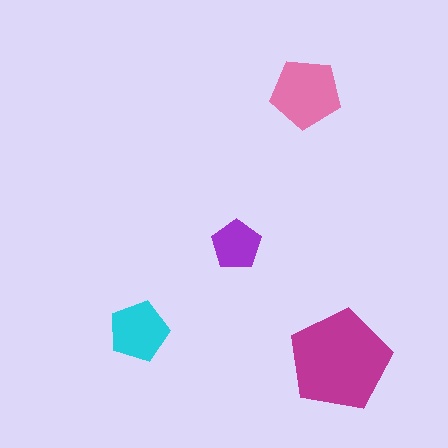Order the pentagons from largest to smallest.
the magenta one, the pink one, the cyan one, the purple one.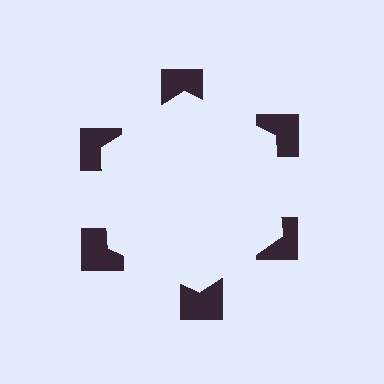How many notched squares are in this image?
There are 6 — one at each vertex of the illusory hexagon.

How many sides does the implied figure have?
6 sides.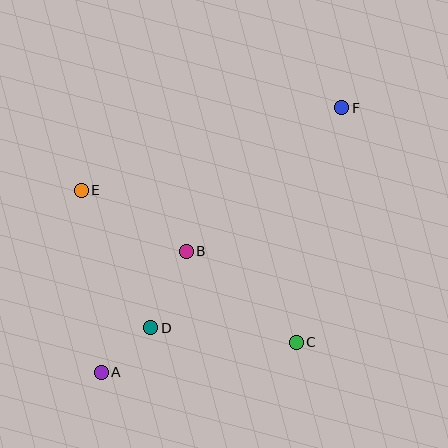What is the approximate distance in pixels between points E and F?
The distance between E and F is approximately 273 pixels.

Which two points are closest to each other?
Points A and D are closest to each other.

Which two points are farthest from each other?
Points A and F are farthest from each other.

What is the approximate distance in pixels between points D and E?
The distance between D and E is approximately 154 pixels.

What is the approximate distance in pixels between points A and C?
The distance between A and C is approximately 197 pixels.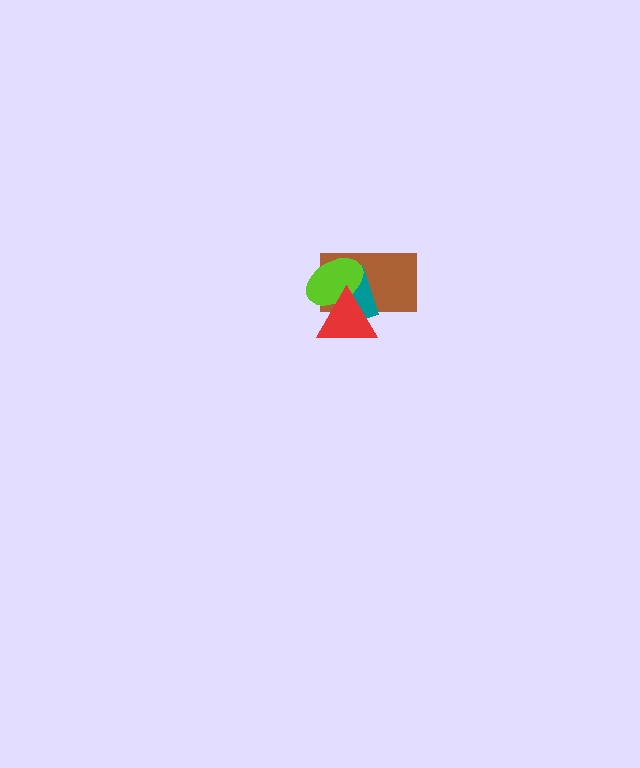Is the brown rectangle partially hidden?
Yes, it is partially covered by another shape.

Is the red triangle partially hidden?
No, no other shape covers it.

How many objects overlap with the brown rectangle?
3 objects overlap with the brown rectangle.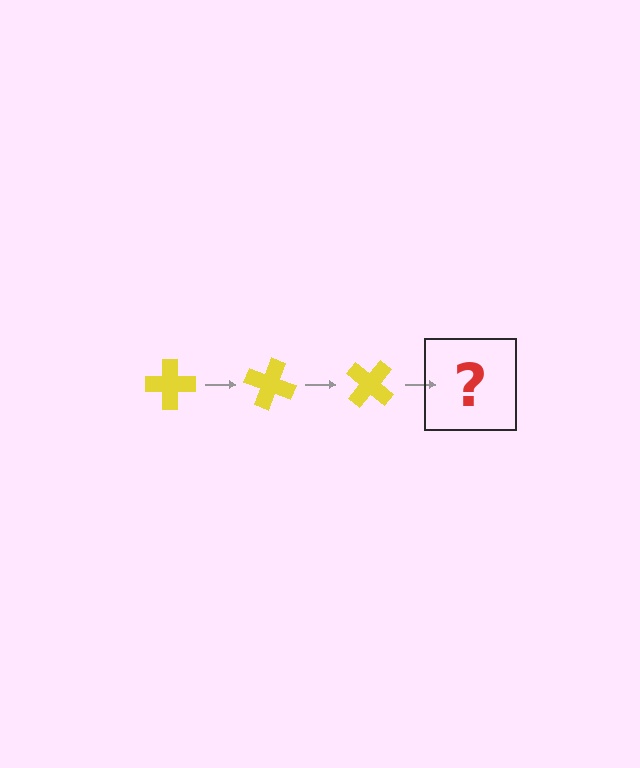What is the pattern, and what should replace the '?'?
The pattern is that the cross rotates 20 degrees each step. The '?' should be a yellow cross rotated 60 degrees.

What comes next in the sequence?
The next element should be a yellow cross rotated 60 degrees.